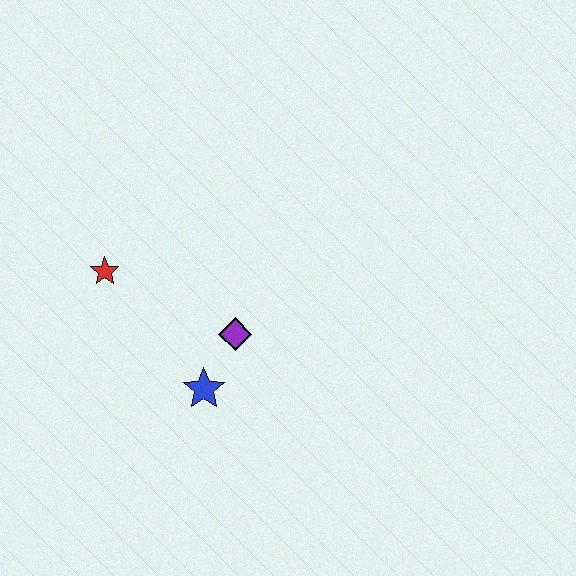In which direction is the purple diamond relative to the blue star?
The purple diamond is above the blue star.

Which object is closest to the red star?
The purple diamond is closest to the red star.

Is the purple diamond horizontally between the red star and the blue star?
No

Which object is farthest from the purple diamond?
The red star is farthest from the purple diamond.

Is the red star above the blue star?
Yes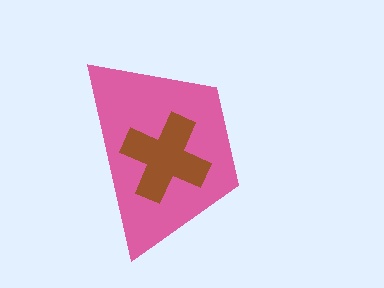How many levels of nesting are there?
2.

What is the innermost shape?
The brown cross.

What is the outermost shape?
The pink trapezoid.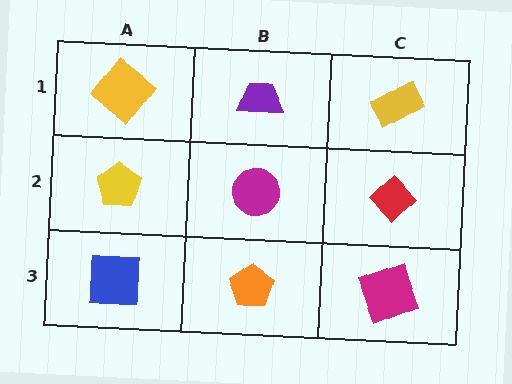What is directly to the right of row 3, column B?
A magenta square.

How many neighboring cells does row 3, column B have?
3.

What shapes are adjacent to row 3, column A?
A yellow pentagon (row 2, column A), an orange pentagon (row 3, column B).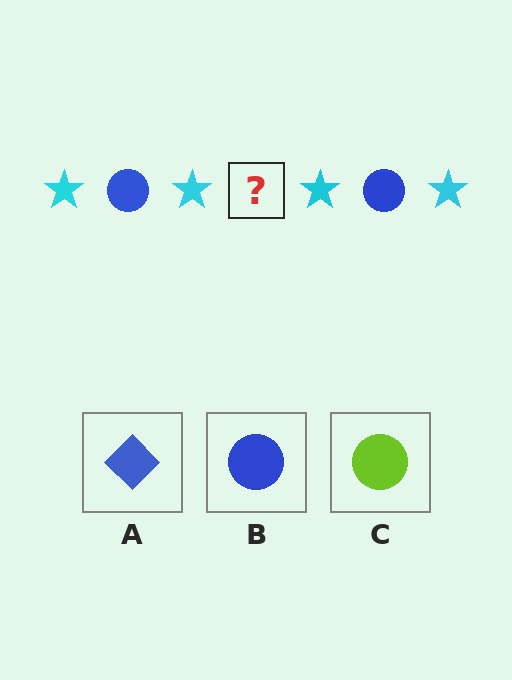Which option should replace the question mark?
Option B.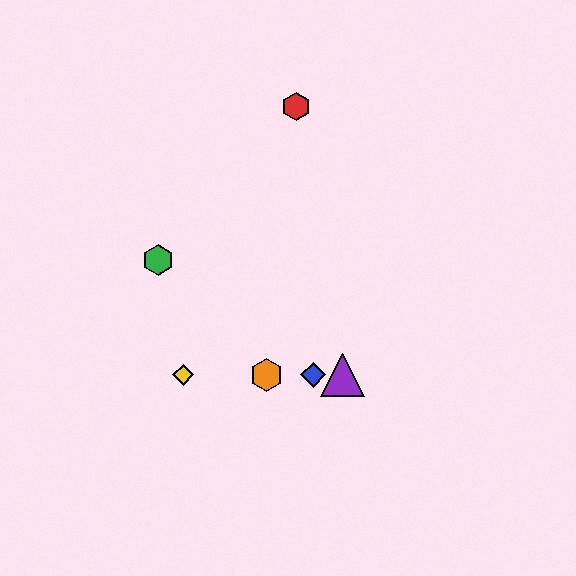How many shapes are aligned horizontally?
4 shapes (the blue diamond, the yellow diamond, the purple triangle, the orange hexagon) are aligned horizontally.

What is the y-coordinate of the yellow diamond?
The yellow diamond is at y≈375.